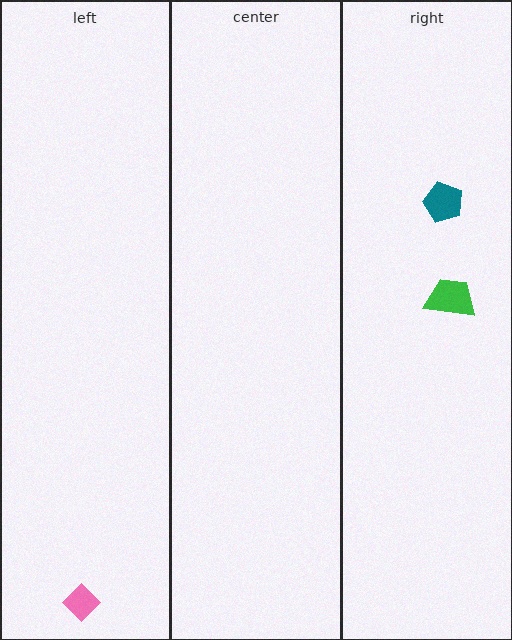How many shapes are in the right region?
2.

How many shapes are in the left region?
1.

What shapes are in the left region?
The pink diamond.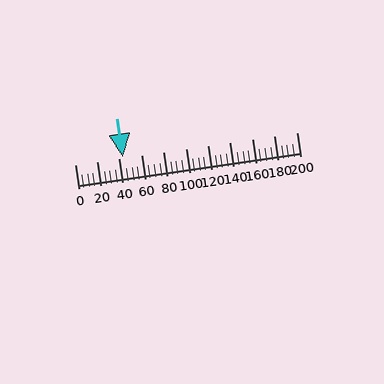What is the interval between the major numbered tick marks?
The major tick marks are spaced 20 units apart.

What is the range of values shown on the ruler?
The ruler shows values from 0 to 200.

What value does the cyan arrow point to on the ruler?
The cyan arrow points to approximately 43.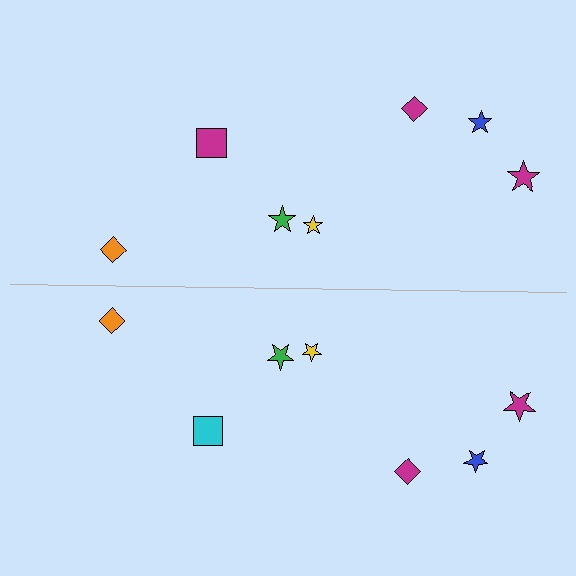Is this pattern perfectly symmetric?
No, the pattern is not perfectly symmetric. The cyan square on the bottom side breaks the symmetry — its mirror counterpart is magenta.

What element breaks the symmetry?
The cyan square on the bottom side breaks the symmetry — its mirror counterpart is magenta.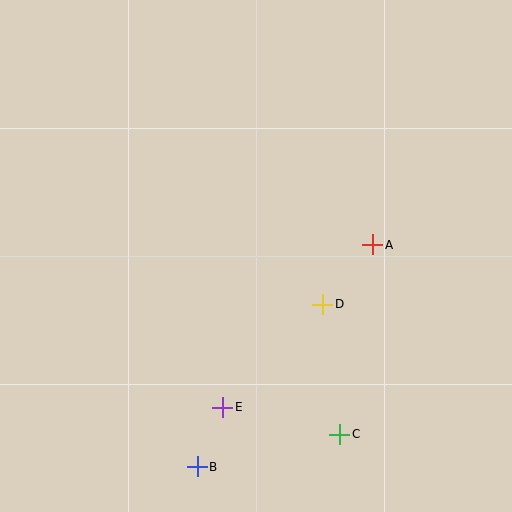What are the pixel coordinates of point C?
Point C is at (340, 434).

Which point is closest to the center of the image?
Point D at (323, 304) is closest to the center.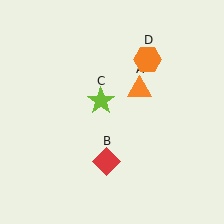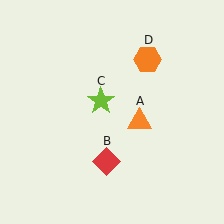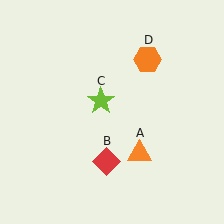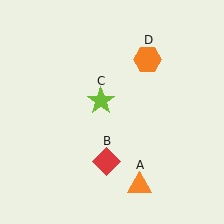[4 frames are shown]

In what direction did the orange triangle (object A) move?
The orange triangle (object A) moved down.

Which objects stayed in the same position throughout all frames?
Red diamond (object B) and lime star (object C) and orange hexagon (object D) remained stationary.